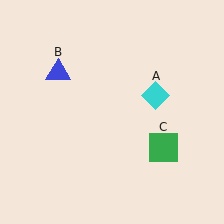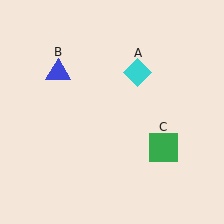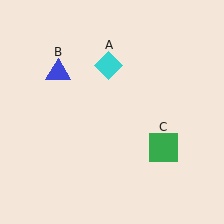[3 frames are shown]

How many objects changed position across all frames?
1 object changed position: cyan diamond (object A).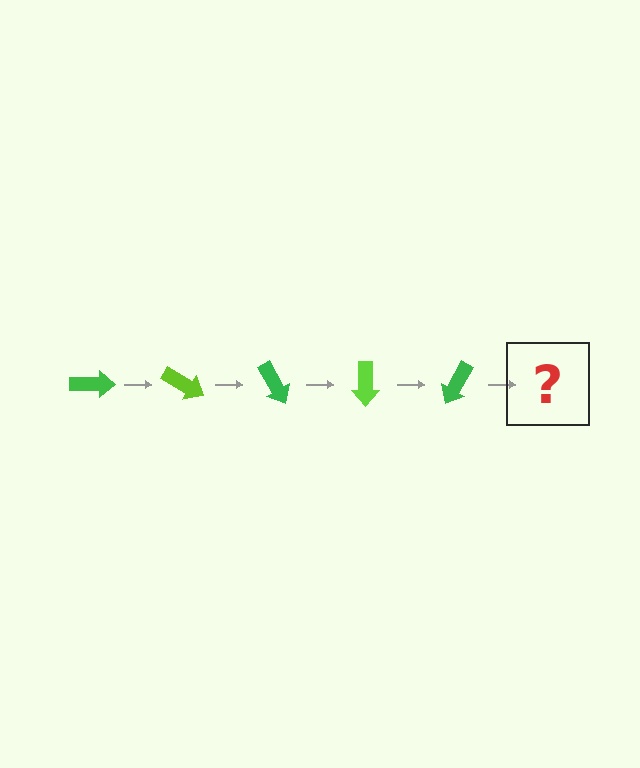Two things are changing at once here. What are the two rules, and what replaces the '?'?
The two rules are that it rotates 30 degrees each step and the color cycles through green and lime. The '?' should be a lime arrow, rotated 150 degrees from the start.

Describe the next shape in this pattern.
It should be a lime arrow, rotated 150 degrees from the start.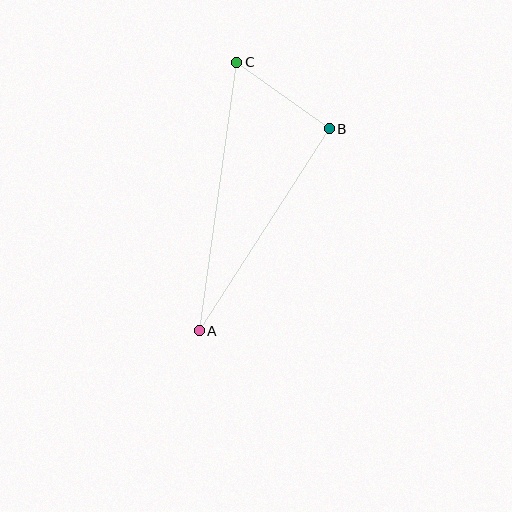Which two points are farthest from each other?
Points A and C are farthest from each other.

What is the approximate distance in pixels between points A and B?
The distance between A and B is approximately 240 pixels.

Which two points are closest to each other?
Points B and C are closest to each other.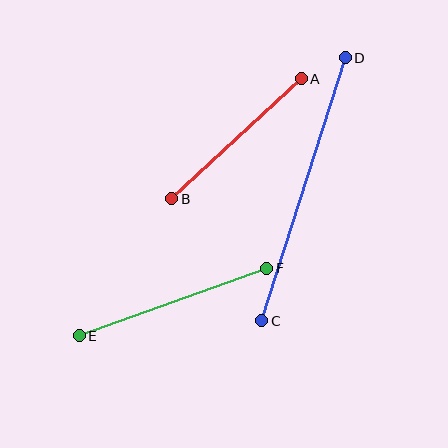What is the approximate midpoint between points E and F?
The midpoint is at approximately (173, 302) pixels.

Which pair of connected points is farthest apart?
Points C and D are farthest apart.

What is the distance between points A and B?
The distance is approximately 177 pixels.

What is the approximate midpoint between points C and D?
The midpoint is at approximately (303, 189) pixels.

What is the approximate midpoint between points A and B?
The midpoint is at approximately (236, 139) pixels.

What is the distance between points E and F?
The distance is approximately 199 pixels.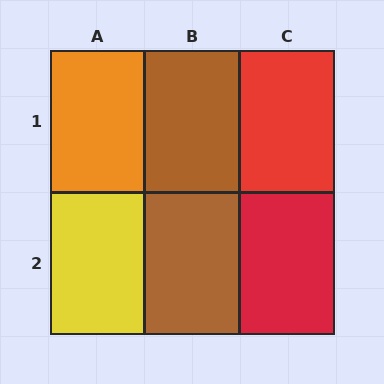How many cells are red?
2 cells are red.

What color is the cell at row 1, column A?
Orange.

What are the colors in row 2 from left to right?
Yellow, brown, red.